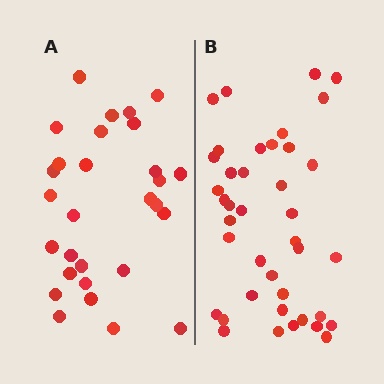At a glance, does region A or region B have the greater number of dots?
Region B (the right region) has more dots.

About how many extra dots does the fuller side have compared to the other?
Region B has roughly 12 or so more dots than region A.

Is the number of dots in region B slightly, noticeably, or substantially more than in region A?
Region B has noticeably more, but not dramatically so. The ratio is roughly 1.4 to 1.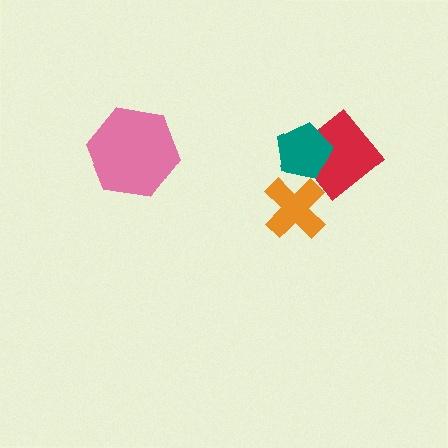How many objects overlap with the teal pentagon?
1 object overlaps with the teal pentagon.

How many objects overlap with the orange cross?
0 objects overlap with the orange cross.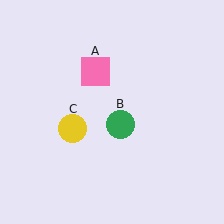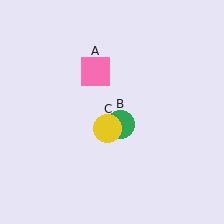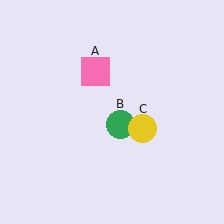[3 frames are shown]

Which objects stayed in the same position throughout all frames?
Pink square (object A) and green circle (object B) remained stationary.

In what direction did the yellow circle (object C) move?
The yellow circle (object C) moved right.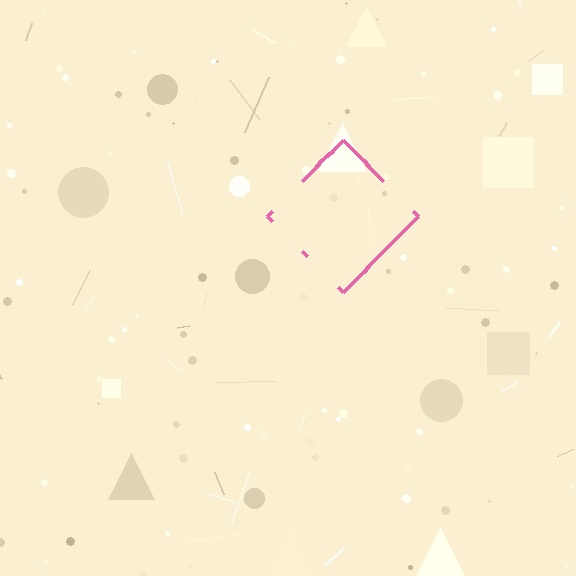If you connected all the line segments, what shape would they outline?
They would outline a diamond.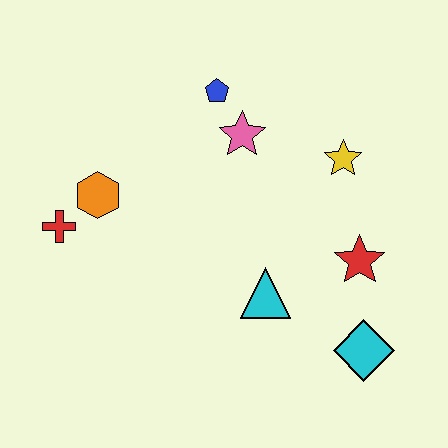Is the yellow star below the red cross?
No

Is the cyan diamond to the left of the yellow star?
No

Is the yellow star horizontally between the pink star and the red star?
Yes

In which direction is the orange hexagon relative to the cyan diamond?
The orange hexagon is to the left of the cyan diamond.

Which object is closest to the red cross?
The orange hexagon is closest to the red cross.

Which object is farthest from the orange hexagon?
The cyan diamond is farthest from the orange hexagon.